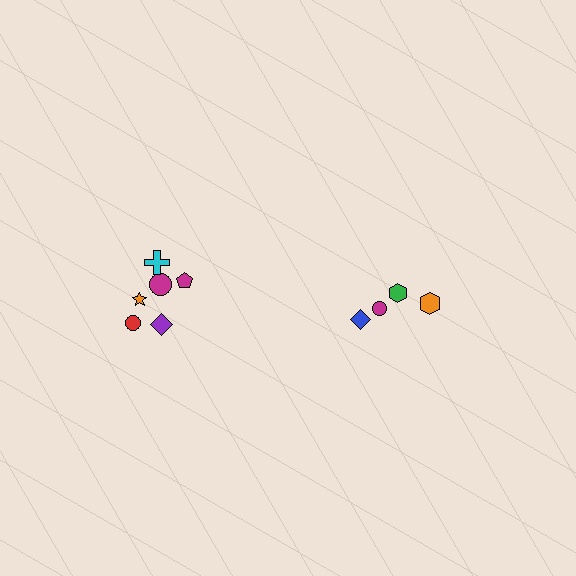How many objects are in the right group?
There are 4 objects.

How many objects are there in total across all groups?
There are 10 objects.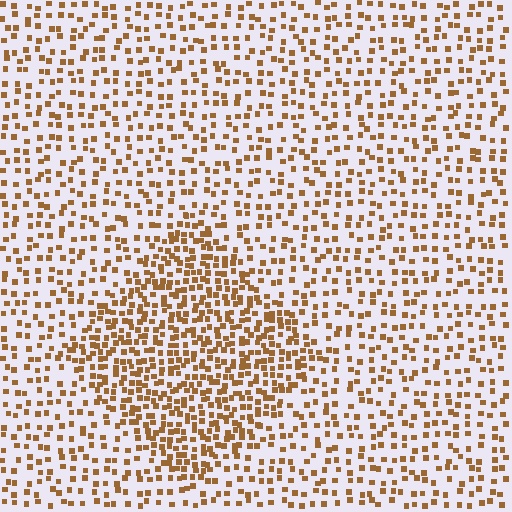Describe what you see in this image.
The image contains small brown elements arranged at two different densities. A diamond-shaped region is visible where the elements are more densely packed than the surrounding area.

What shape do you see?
I see a diamond.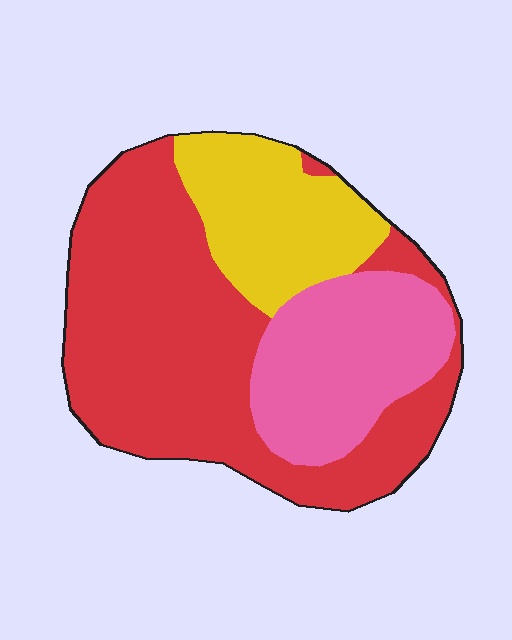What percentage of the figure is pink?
Pink covers about 25% of the figure.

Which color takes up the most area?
Red, at roughly 55%.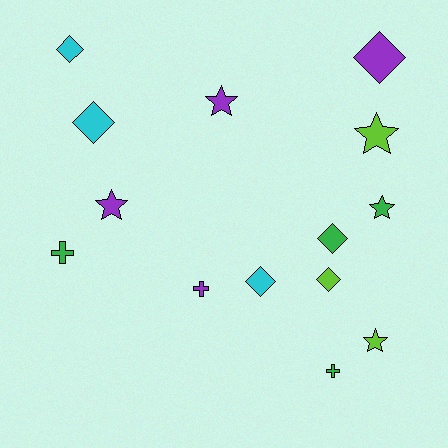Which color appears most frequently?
Green, with 4 objects.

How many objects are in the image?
There are 14 objects.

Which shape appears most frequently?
Diamond, with 6 objects.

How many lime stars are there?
There are 2 lime stars.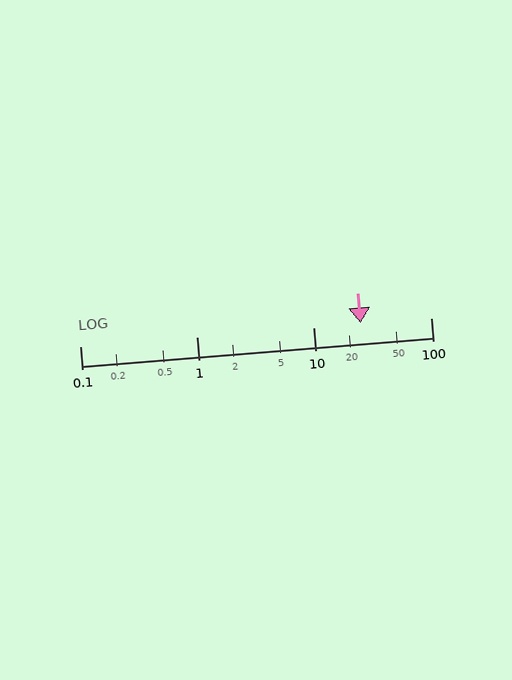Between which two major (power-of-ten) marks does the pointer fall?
The pointer is between 10 and 100.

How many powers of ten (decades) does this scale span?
The scale spans 3 decades, from 0.1 to 100.